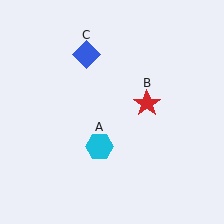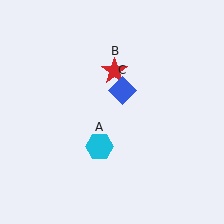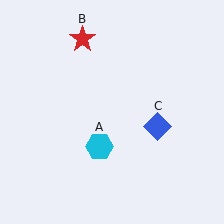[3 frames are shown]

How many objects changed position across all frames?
2 objects changed position: red star (object B), blue diamond (object C).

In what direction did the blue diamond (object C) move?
The blue diamond (object C) moved down and to the right.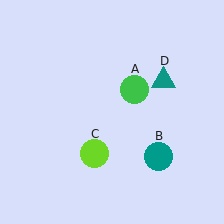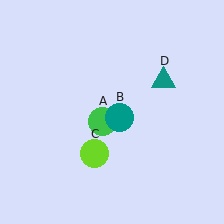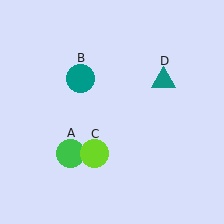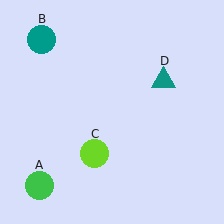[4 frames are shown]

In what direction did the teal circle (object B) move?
The teal circle (object B) moved up and to the left.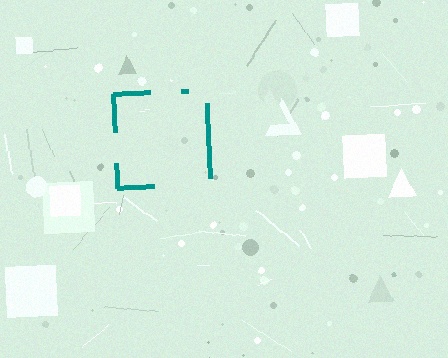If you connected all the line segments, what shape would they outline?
They would outline a square.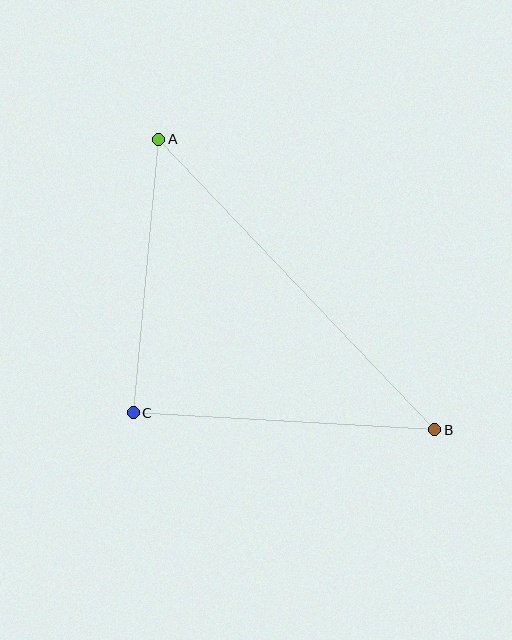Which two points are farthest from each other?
Points A and B are farthest from each other.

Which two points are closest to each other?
Points A and C are closest to each other.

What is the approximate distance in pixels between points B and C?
The distance between B and C is approximately 302 pixels.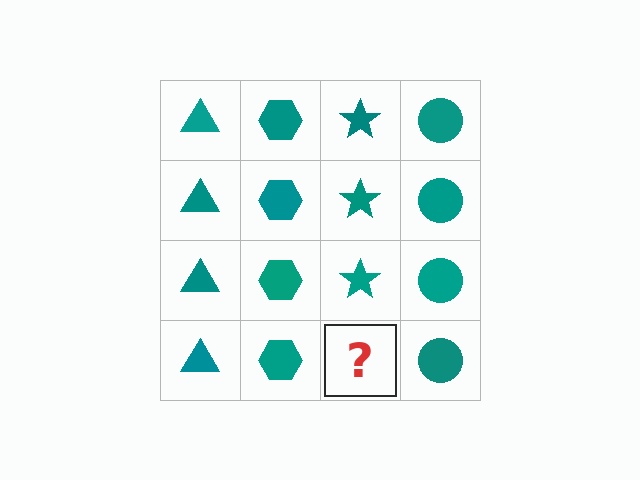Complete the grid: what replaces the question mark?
The question mark should be replaced with a teal star.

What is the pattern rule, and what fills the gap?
The rule is that each column has a consistent shape. The gap should be filled with a teal star.